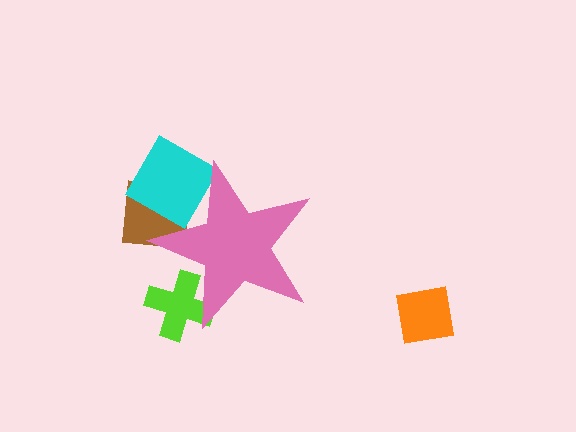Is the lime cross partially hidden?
Yes, the lime cross is partially hidden behind the pink star.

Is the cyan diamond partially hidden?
Yes, the cyan diamond is partially hidden behind the pink star.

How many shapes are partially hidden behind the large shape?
3 shapes are partially hidden.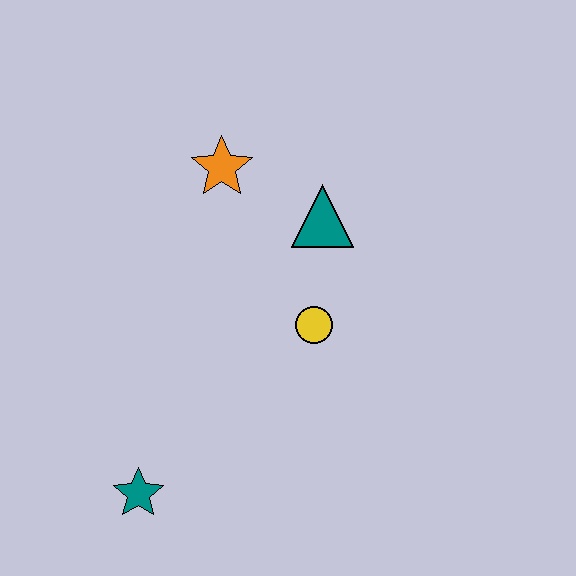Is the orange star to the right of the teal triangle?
No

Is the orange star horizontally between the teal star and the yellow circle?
Yes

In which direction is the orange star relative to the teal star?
The orange star is above the teal star.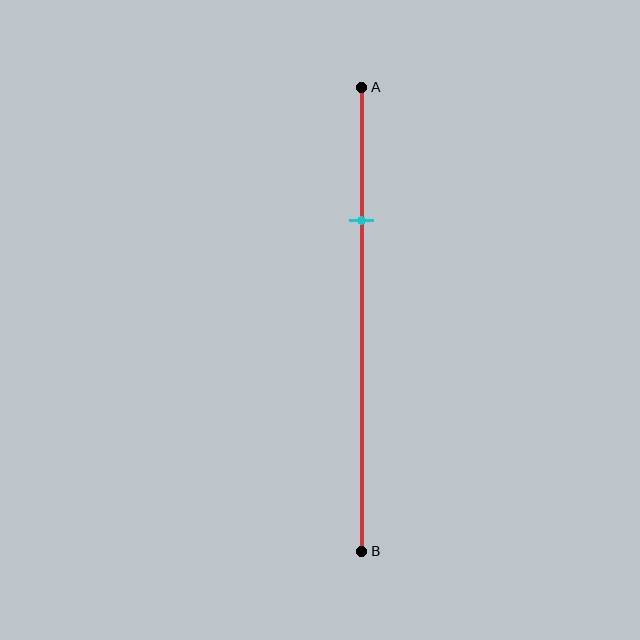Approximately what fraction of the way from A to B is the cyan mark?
The cyan mark is approximately 30% of the way from A to B.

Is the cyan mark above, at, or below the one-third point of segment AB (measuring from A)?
The cyan mark is above the one-third point of segment AB.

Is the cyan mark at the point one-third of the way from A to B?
No, the mark is at about 30% from A, not at the 33% one-third point.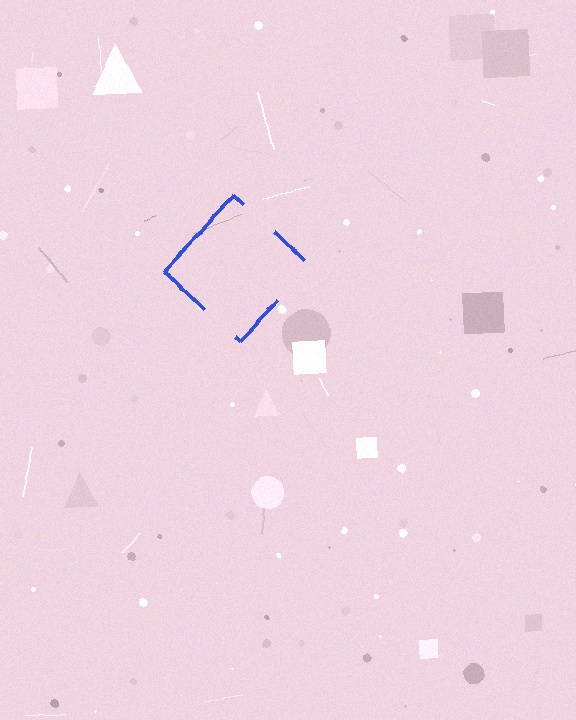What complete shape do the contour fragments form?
The contour fragments form a diamond.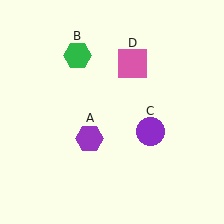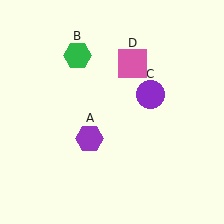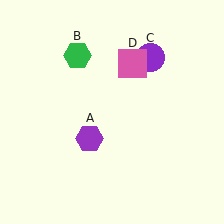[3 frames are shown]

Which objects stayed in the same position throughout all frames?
Purple hexagon (object A) and green hexagon (object B) and pink square (object D) remained stationary.